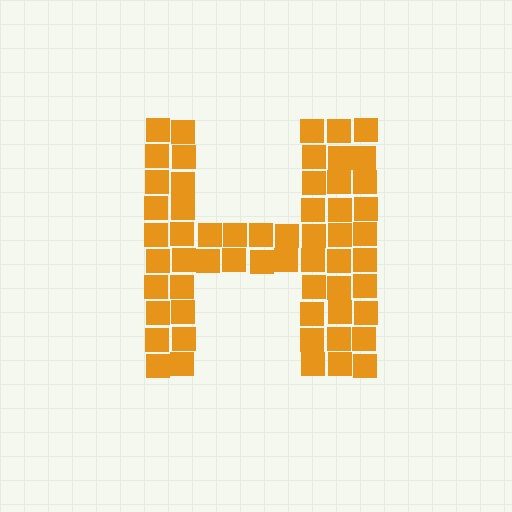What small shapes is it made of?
It is made of small squares.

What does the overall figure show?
The overall figure shows the letter H.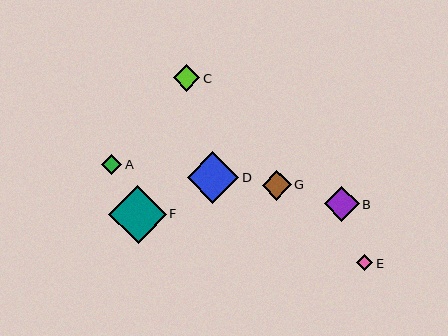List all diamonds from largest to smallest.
From largest to smallest: F, D, B, G, C, A, E.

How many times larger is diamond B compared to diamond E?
Diamond B is approximately 2.2 times the size of diamond E.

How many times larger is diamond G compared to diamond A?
Diamond G is approximately 1.4 times the size of diamond A.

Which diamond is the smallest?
Diamond E is the smallest with a size of approximately 16 pixels.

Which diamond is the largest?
Diamond F is the largest with a size of approximately 58 pixels.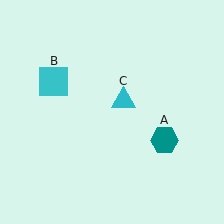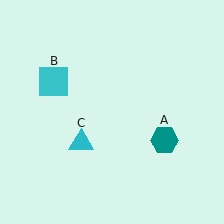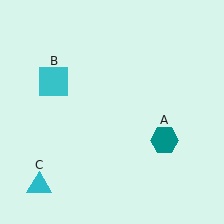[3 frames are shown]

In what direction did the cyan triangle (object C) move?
The cyan triangle (object C) moved down and to the left.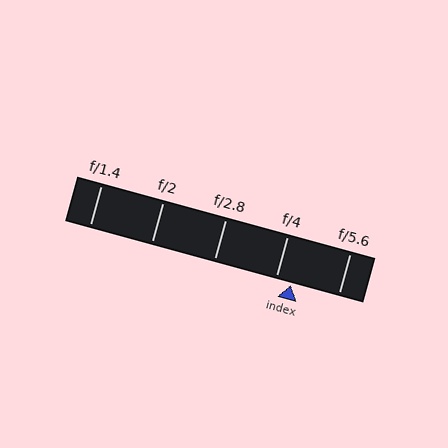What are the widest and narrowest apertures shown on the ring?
The widest aperture shown is f/1.4 and the narrowest is f/5.6.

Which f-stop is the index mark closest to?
The index mark is closest to f/4.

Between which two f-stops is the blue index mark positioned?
The index mark is between f/4 and f/5.6.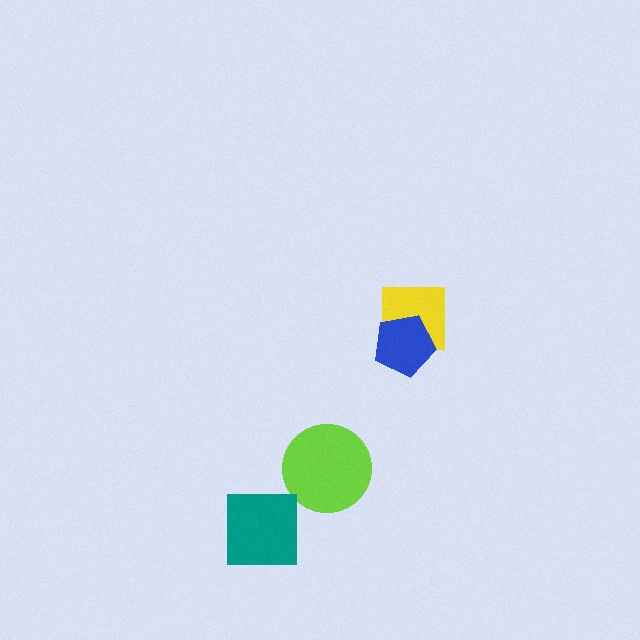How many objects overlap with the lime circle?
0 objects overlap with the lime circle.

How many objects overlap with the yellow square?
1 object overlaps with the yellow square.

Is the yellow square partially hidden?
Yes, it is partially covered by another shape.